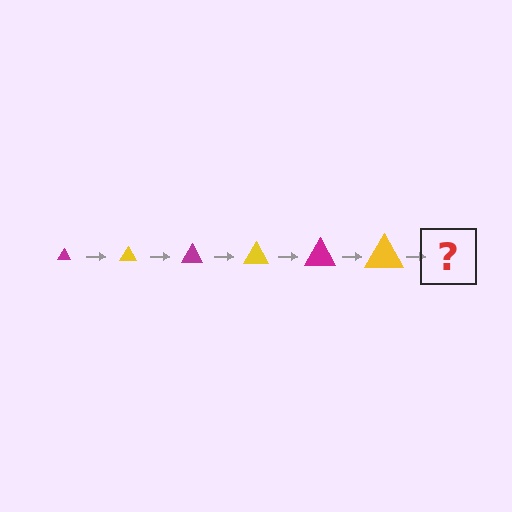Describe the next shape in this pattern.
It should be a magenta triangle, larger than the previous one.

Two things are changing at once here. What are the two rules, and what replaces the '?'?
The two rules are that the triangle grows larger each step and the color cycles through magenta and yellow. The '?' should be a magenta triangle, larger than the previous one.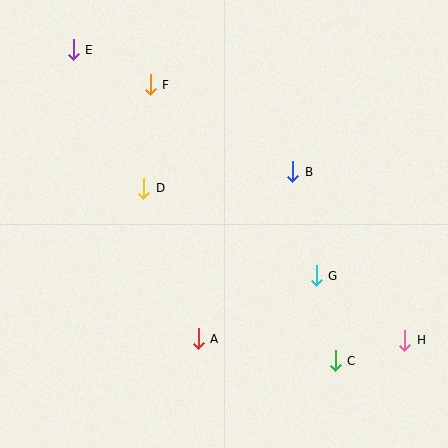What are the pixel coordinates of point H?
Point H is at (405, 341).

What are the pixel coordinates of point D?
Point D is at (144, 188).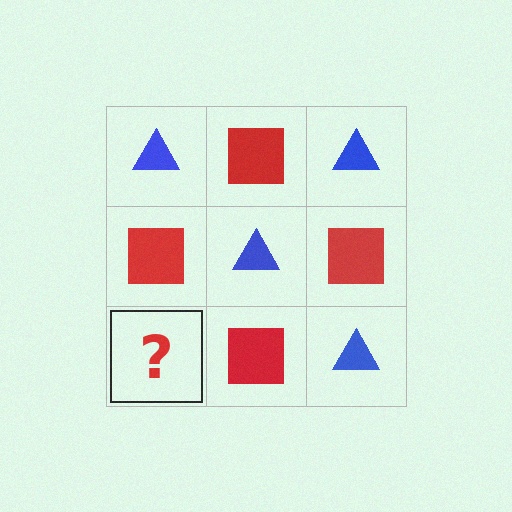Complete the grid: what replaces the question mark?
The question mark should be replaced with a blue triangle.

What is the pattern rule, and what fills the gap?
The rule is that it alternates blue triangle and red square in a checkerboard pattern. The gap should be filled with a blue triangle.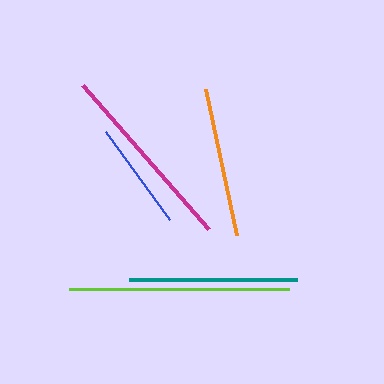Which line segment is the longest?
The lime line is the longest at approximately 220 pixels.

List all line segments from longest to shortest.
From longest to shortest: lime, magenta, teal, orange, blue.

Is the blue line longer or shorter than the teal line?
The teal line is longer than the blue line.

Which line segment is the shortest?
The blue line is the shortest at approximately 109 pixels.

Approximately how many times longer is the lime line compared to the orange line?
The lime line is approximately 1.5 times the length of the orange line.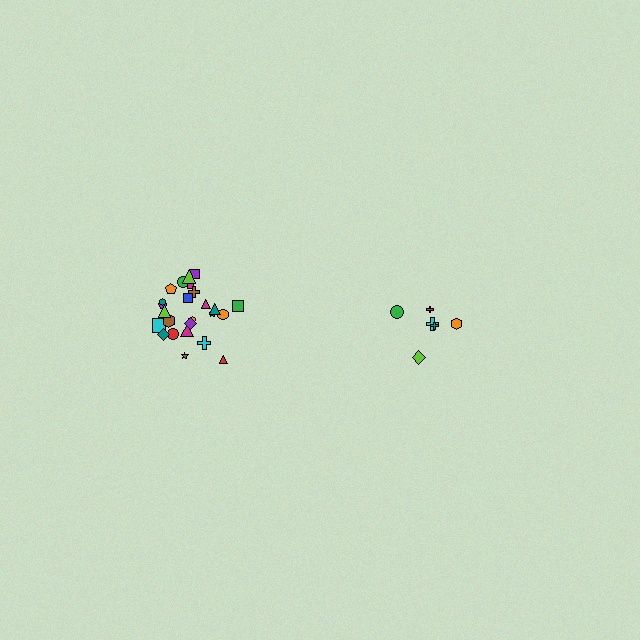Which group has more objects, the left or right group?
The left group.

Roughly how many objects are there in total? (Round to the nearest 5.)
Roughly 30 objects in total.